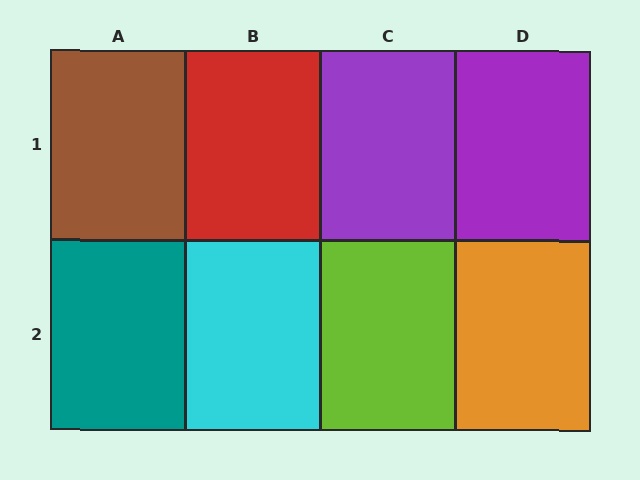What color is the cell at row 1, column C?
Purple.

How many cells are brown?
1 cell is brown.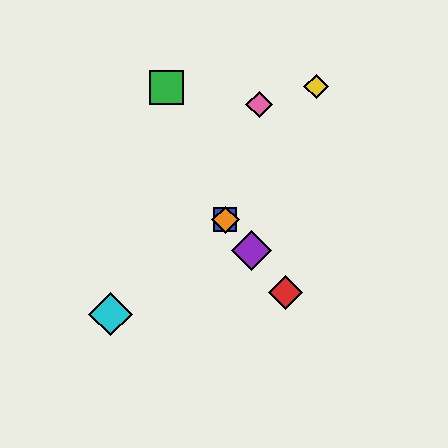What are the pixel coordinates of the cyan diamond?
The cyan diamond is at (110, 314).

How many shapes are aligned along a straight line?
4 shapes (the red diamond, the blue square, the purple diamond, the orange diamond) are aligned along a straight line.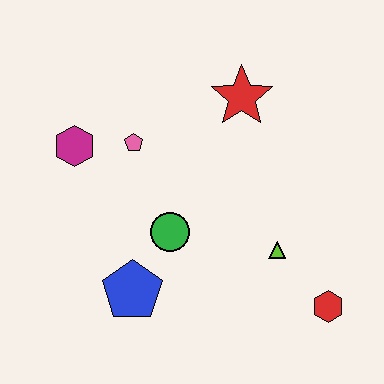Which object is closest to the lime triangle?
The red hexagon is closest to the lime triangle.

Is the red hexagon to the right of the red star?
Yes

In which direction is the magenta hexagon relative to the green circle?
The magenta hexagon is to the left of the green circle.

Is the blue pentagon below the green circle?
Yes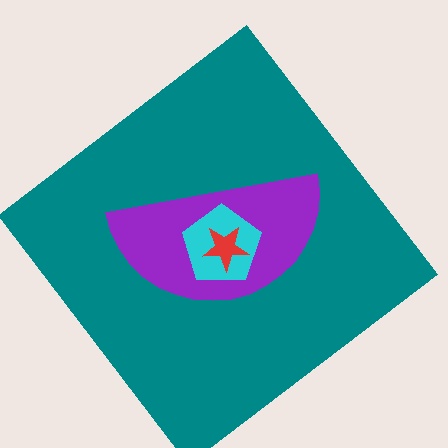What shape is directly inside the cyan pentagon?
The red star.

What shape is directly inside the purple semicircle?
The cyan pentagon.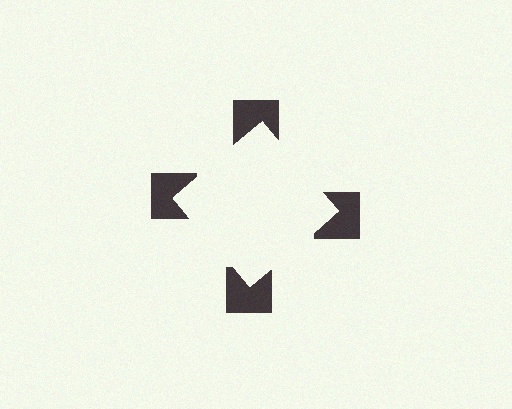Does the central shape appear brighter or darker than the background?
It typically appears slightly brighter than the background, even though no actual brightness change is drawn.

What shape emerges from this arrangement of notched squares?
An illusory square — its edges are inferred from the aligned wedge cuts in the notched squares, not physically drawn.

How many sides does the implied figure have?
4 sides.